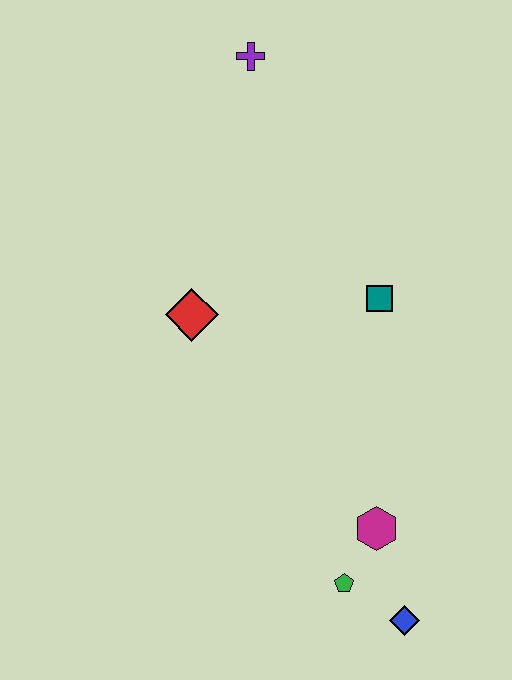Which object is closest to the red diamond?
The teal square is closest to the red diamond.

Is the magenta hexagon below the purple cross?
Yes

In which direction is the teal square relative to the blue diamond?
The teal square is above the blue diamond.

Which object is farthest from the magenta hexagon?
The purple cross is farthest from the magenta hexagon.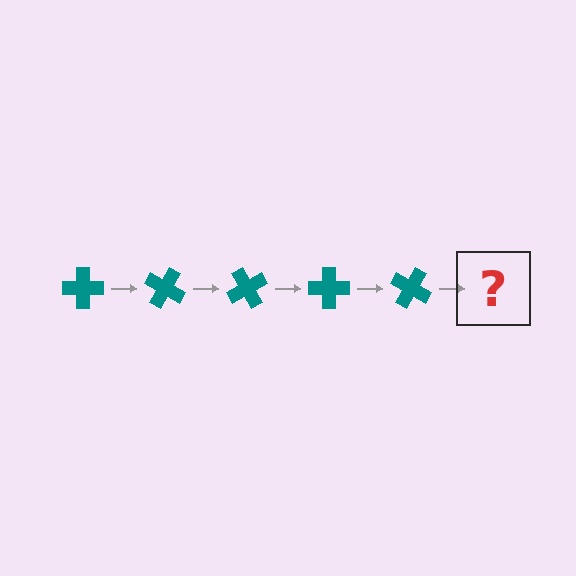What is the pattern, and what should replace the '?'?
The pattern is that the cross rotates 30 degrees each step. The '?' should be a teal cross rotated 150 degrees.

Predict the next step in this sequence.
The next step is a teal cross rotated 150 degrees.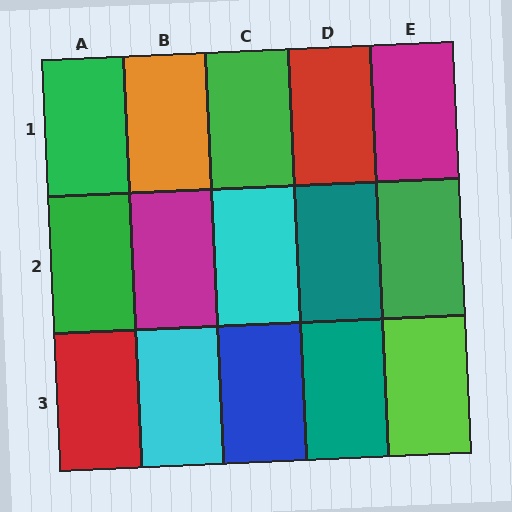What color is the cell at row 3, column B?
Cyan.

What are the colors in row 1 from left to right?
Green, orange, green, red, magenta.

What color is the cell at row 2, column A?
Green.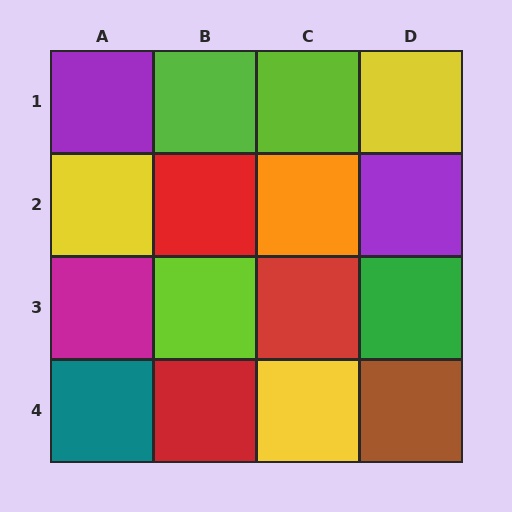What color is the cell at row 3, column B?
Lime.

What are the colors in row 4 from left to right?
Teal, red, yellow, brown.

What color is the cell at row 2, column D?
Purple.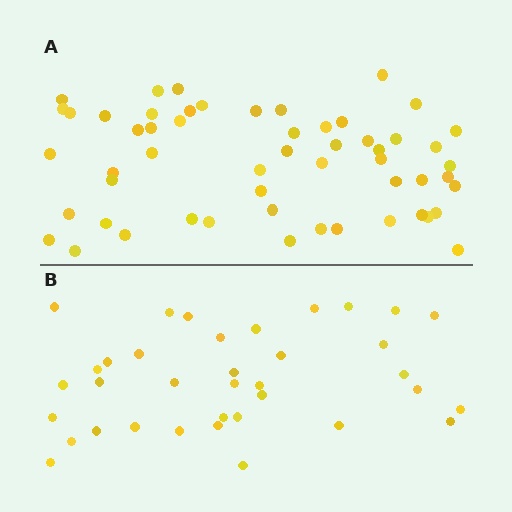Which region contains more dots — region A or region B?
Region A (the top region) has more dots.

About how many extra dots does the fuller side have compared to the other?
Region A has approximately 20 more dots than region B.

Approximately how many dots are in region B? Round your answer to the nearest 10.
About 40 dots. (The exact count is 36, which rounds to 40.)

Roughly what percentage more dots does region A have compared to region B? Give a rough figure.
About 55% more.